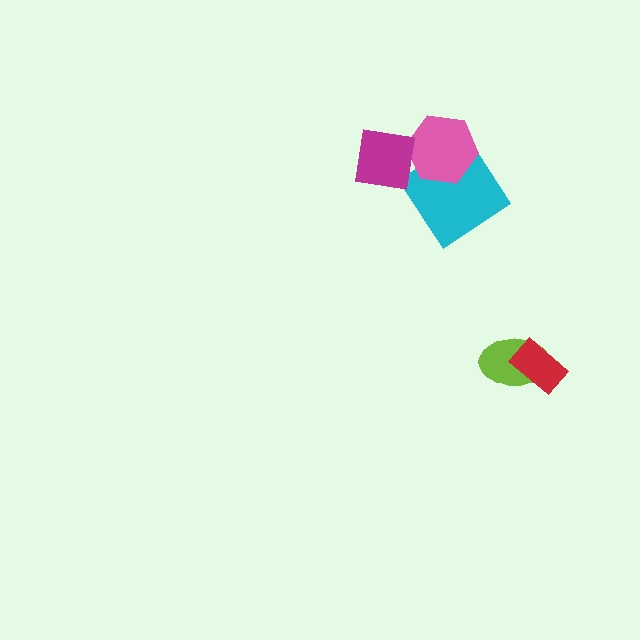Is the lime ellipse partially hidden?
Yes, it is partially covered by another shape.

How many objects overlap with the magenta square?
0 objects overlap with the magenta square.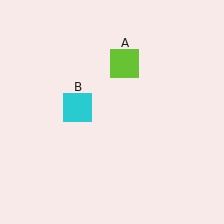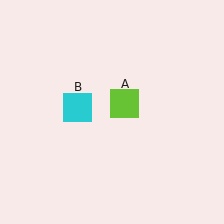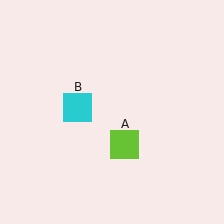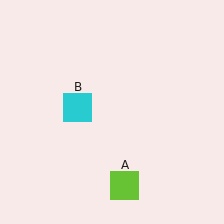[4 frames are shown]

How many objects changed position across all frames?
1 object changed position: lime square (object A).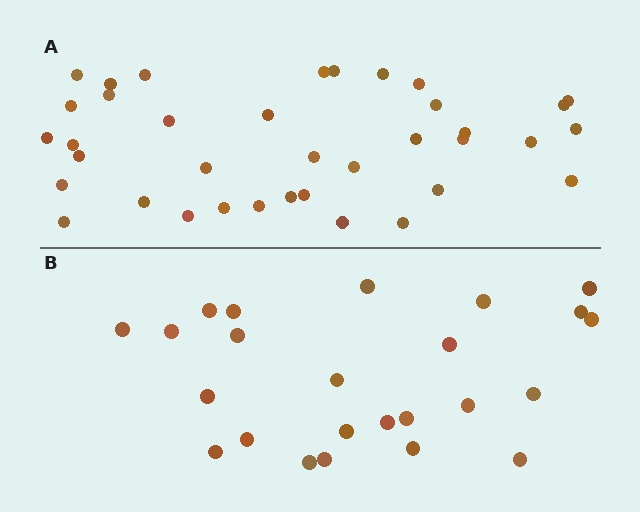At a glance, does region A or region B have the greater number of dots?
Region A (the top region) has more dots.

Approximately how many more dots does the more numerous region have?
Region A has approximately 15 more dots than region B.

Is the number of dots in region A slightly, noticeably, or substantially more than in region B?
Region A has substantially more. The ratio is roughly 1.5 to 1.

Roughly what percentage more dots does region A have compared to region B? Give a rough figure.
About 55% more.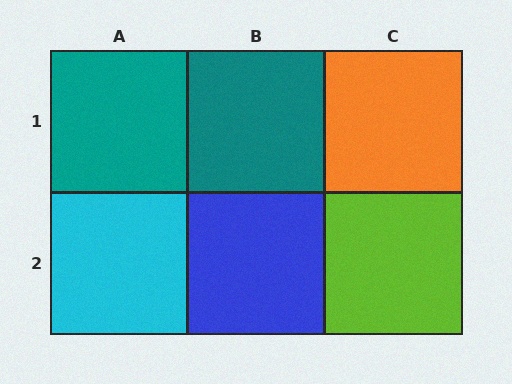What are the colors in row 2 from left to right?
Cyan, blue, lime.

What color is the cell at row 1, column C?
Orange.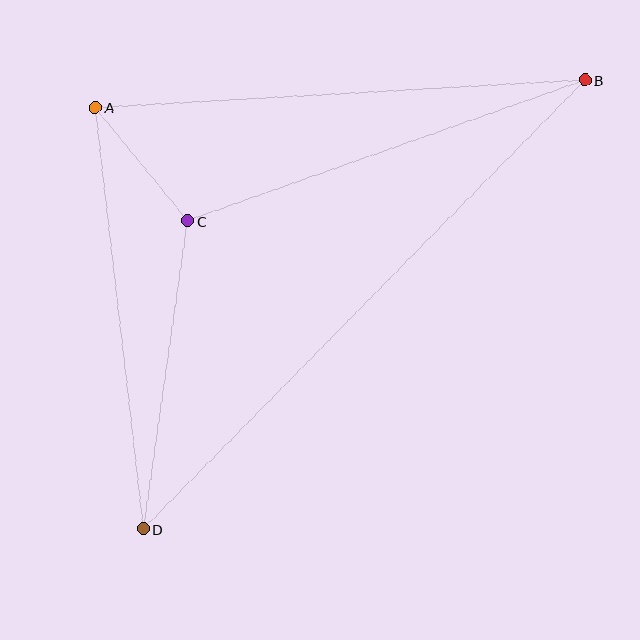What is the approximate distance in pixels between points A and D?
The distance between A and D is approximately 425 pixels.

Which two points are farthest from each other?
Points B and D are farthest from each other.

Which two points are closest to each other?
Points A and C are closest to each other.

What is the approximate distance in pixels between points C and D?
The distance between C and D is approximately 311 pixels.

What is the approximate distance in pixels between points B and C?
The distance between B and C is approximately 421 pixels.